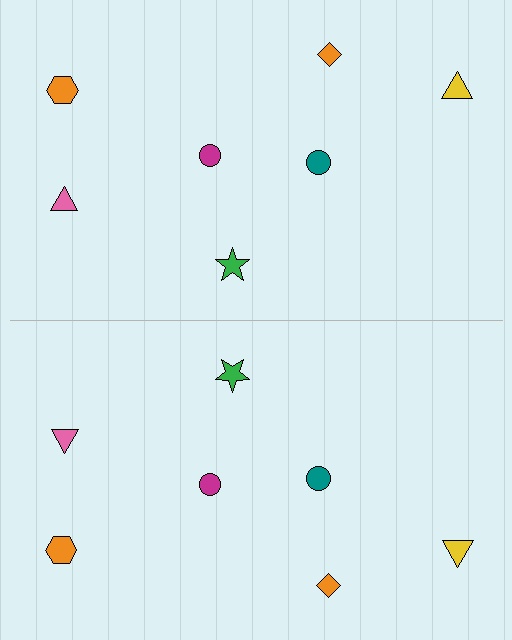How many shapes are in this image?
There are 14 shapes in this image.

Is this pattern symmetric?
Yes, this pattern has bilateral (reflection) symmetry.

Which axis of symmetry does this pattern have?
The pattern has a horizontal axis of symmetry running through the center of the image.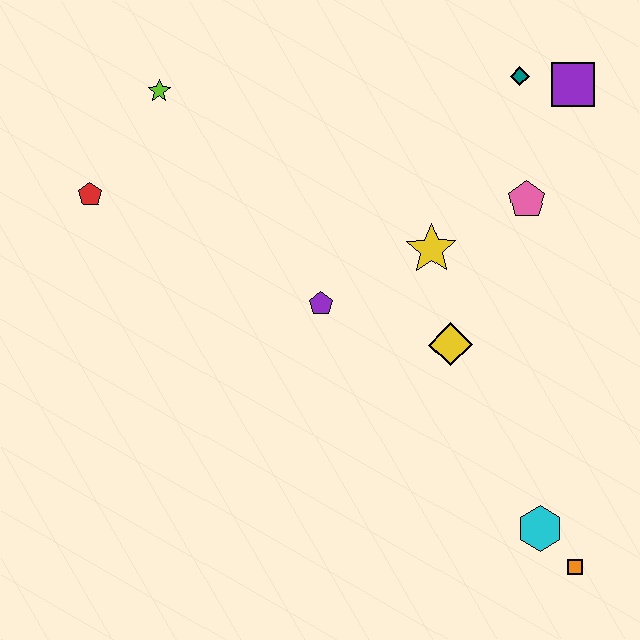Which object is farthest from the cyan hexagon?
The lime star is farthest from the cyan hexagon.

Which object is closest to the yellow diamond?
The yellow star is closest to the yellow diamond.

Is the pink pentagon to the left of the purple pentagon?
No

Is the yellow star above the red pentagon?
No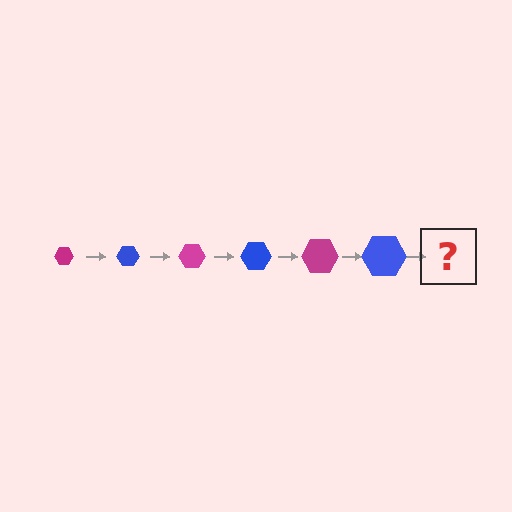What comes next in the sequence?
The next element should be a magenta hexagon, larger than the previous one.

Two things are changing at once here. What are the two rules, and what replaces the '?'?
The two rules are that the hexagon grows larger each step and the color cycles through magenta and blue. The '?' should be a magenta hexagon, larger than the previous one.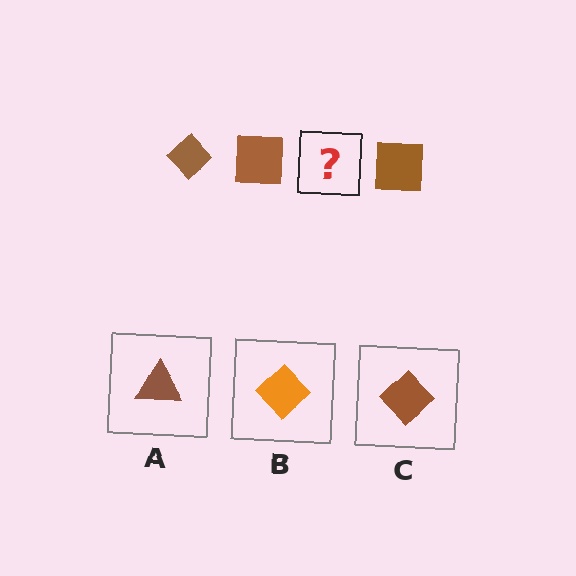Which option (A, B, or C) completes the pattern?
C.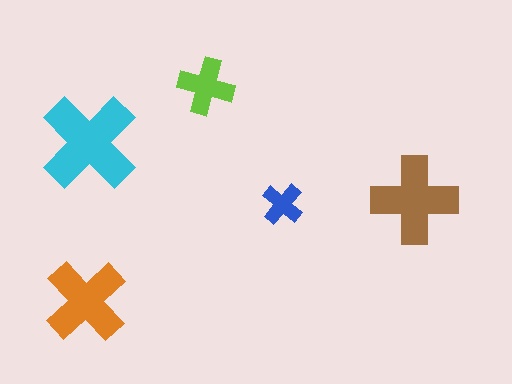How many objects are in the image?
There are 5 objects in the image.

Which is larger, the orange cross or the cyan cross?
The cyan one.